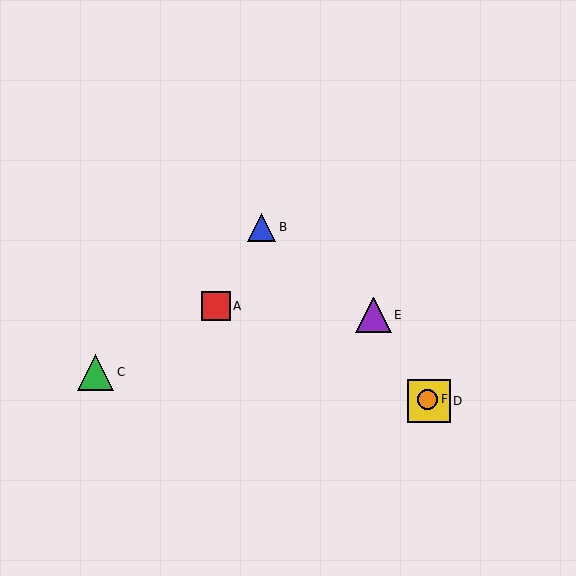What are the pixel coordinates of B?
Object B is at (262, 227).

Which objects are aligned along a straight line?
Objects D, E, F are aligned along a straight line.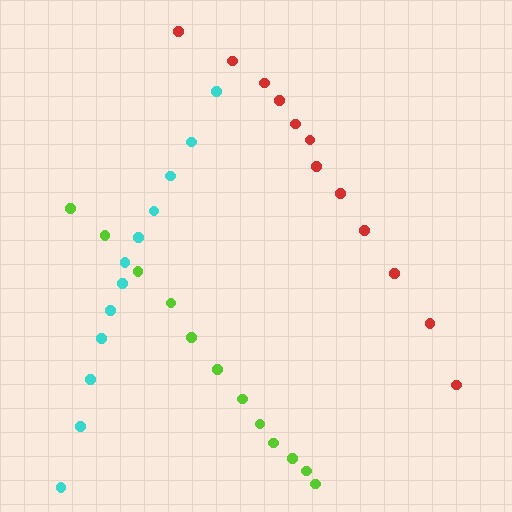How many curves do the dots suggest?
There are 3 distinct paths.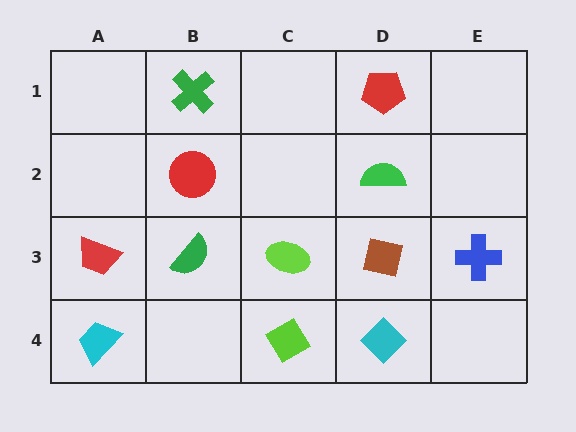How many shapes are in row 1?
2 shapes.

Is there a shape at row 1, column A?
No, that cell is empty.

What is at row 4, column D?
A cyan diamond.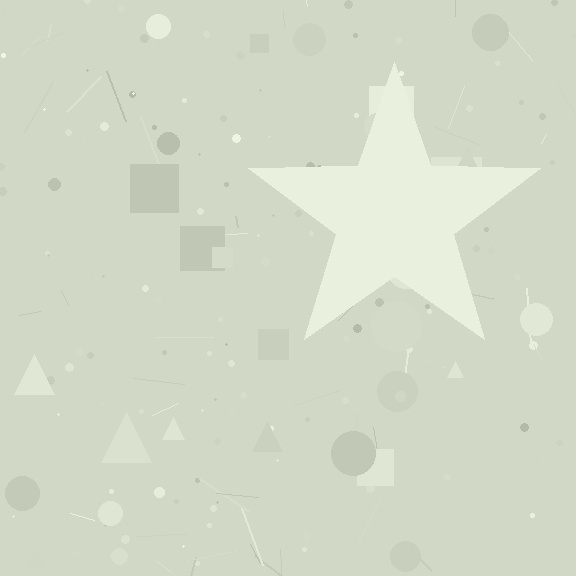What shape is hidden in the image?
A star is hidden in the image.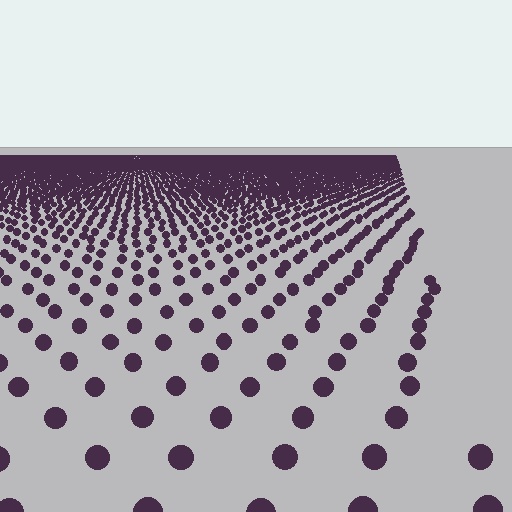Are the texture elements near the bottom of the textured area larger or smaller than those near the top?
Larger. Near the bottom, elements are closer to the viewer and appear at a bigger on-screen size.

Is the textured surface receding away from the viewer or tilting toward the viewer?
The surface is receding away from the viewer. Texture elements get smaller and denser toward the top.